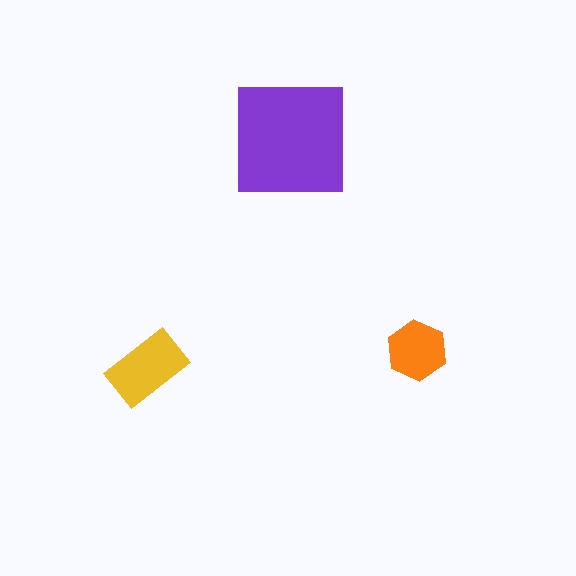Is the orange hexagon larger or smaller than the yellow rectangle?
Smaller.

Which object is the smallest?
The orange hexagon.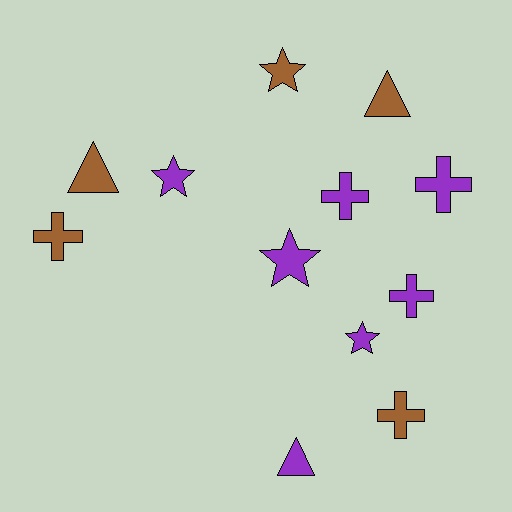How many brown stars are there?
There is 1 brown star.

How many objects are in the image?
There are 12 objects.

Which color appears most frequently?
Purple, with 7 objects.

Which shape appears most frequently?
Cross, with 5 objects.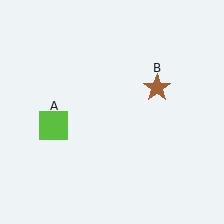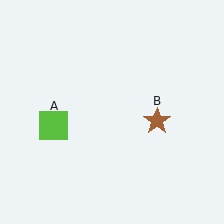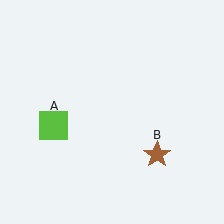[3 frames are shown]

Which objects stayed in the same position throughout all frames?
Lime square (object A) remained stationary.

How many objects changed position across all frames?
1 object changed position: brown star (object B).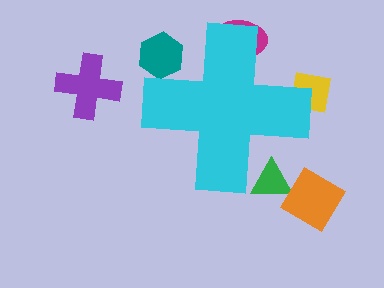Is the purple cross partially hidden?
No, the purple cross is fully visible.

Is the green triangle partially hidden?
Yes, the green triangle is partially hidden behind the cyan cross.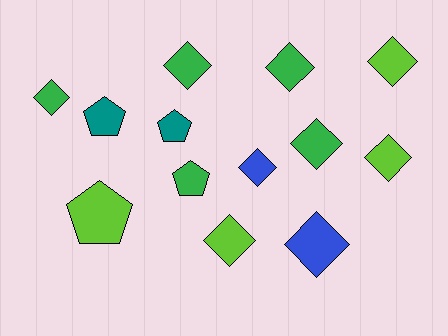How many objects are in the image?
There are 13 objects.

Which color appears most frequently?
Green, with 5 objects.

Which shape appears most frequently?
Diamond, with 9 objects.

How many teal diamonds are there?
There are no teal diamonds.